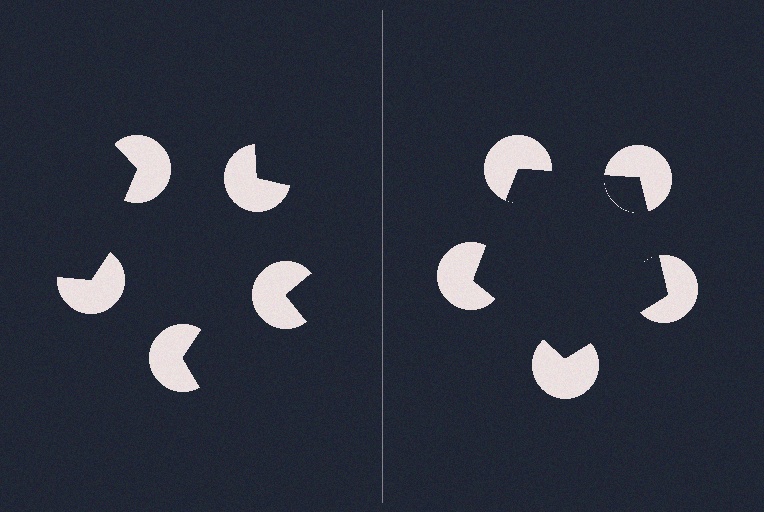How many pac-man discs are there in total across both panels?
10 — 5 on each side.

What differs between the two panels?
The pac-man discs are positioned identically on both sides; only the wedge orientations differ. On the right they align to a pentagon; on the left they are misaligned.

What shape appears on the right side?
An illusory pentagon.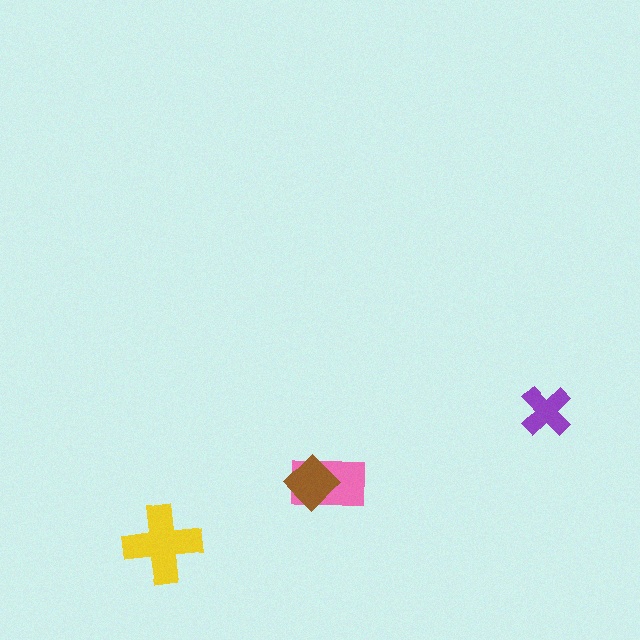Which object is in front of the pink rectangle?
The brown diamond is in front of the pink rectangle.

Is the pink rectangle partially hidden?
Yes, it is partially covered by another shape.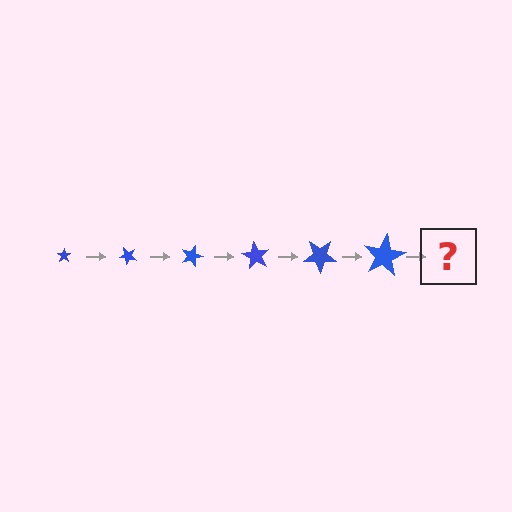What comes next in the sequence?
The next element should be a star, larger than the previous one and rotated 270 degrees from the start.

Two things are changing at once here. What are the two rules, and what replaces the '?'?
The two rules are that the star grows larger each step and it rotates 45 degrees each step. The '?' should be a star, larger than the previous one and rotated 270 degrees from the start.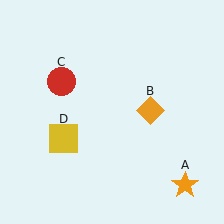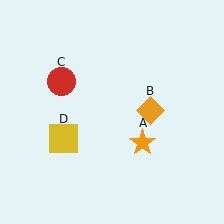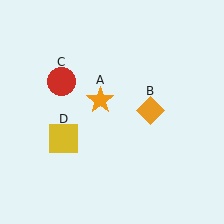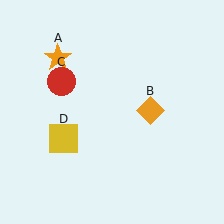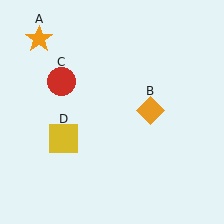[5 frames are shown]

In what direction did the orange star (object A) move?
The orange star (object A) moved up and to the left.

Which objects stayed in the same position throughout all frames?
Orange diamond (object B) and red circle (object C) and yellow square (object D) remained stationary.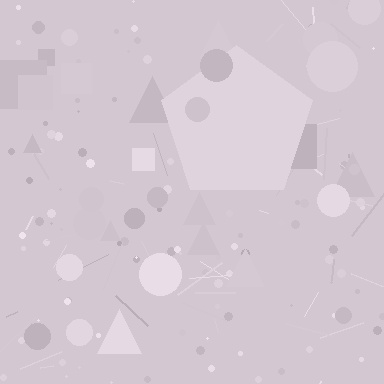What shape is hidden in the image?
A pentagon is hidden in the image.